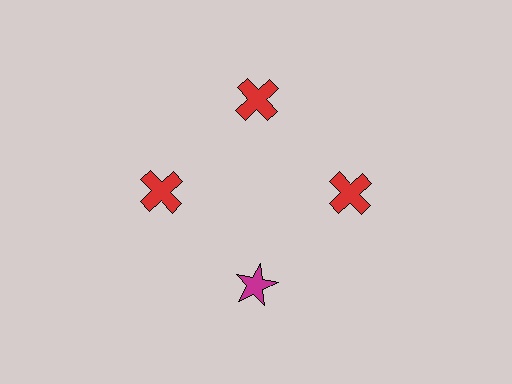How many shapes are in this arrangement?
There are 4 shapes arranged in a ring pattern.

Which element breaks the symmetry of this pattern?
The magenta star at roughly the 6 o'clock position breaks the symmetry. All other shapes are red crosses.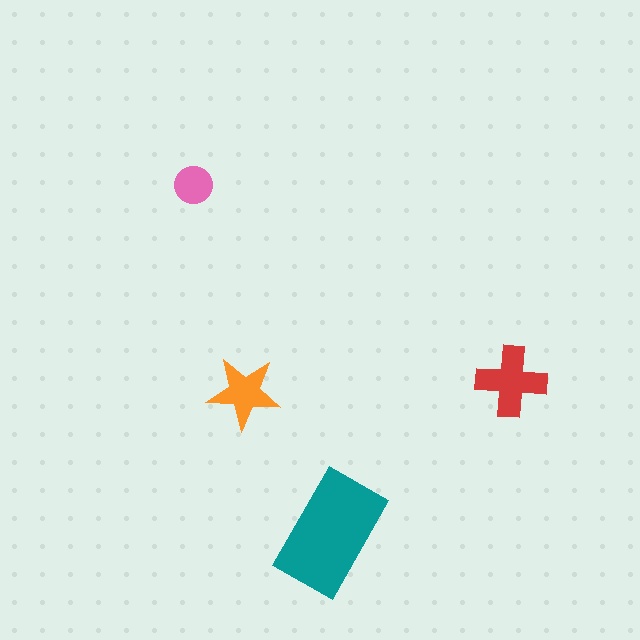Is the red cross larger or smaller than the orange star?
Larger.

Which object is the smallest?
The pink circle.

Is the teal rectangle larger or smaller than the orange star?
Larger.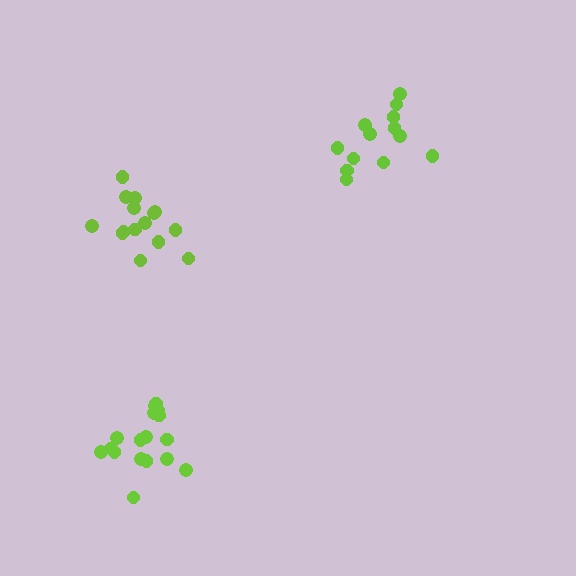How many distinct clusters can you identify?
There are 3 distinct clusters.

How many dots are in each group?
Group 1: 15 dots, Group 2: 13 dots, Group 3: 17 dots (45 total).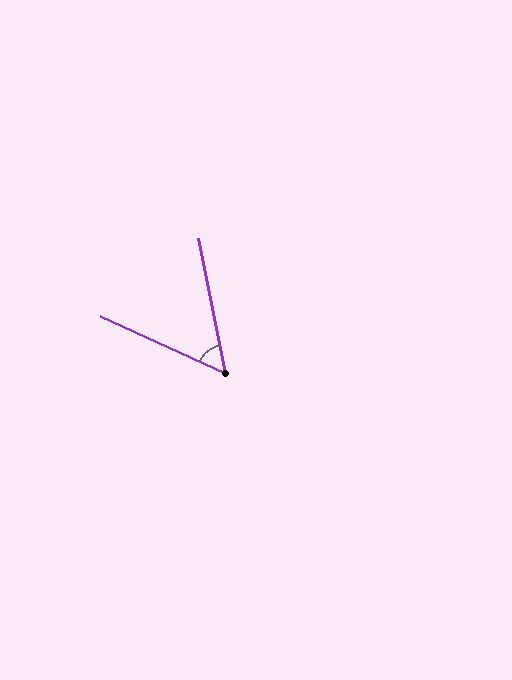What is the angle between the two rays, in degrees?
Approximately 55 degrees.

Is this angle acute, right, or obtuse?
It is acute.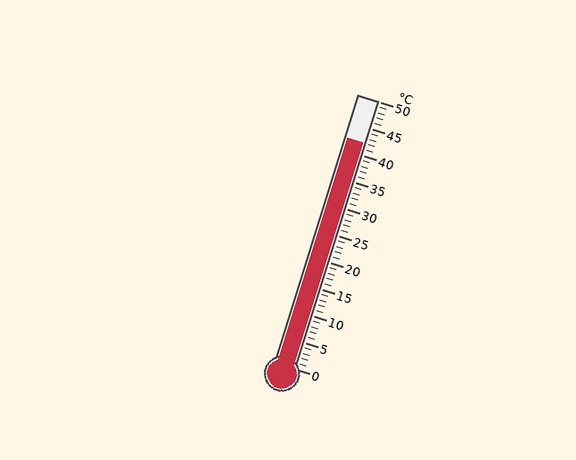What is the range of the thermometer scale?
The thermometer scale ranges from 0°C to 50°C.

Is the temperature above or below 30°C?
The temperature is above 30°C.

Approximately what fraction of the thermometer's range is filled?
The thermometer is filled to approximately 85% of its range.